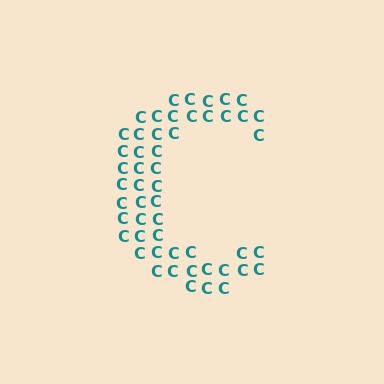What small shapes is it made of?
It is made of small letter C's.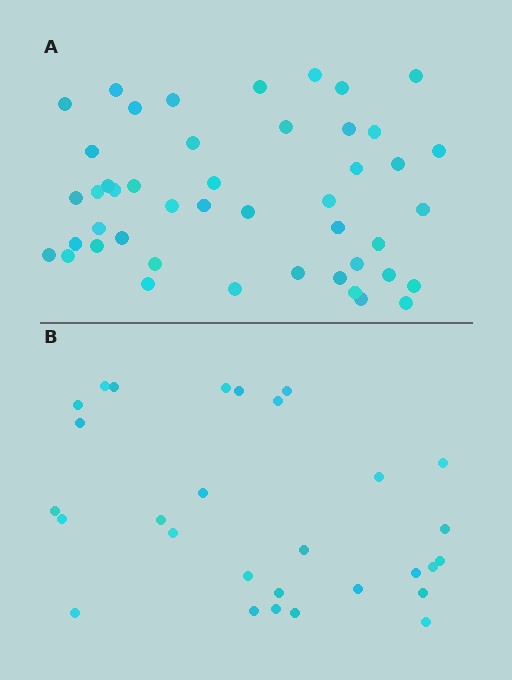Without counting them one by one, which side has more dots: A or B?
Region A (the top region) has more dots.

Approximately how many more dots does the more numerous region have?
Region A has approximately 15 more dots than region B.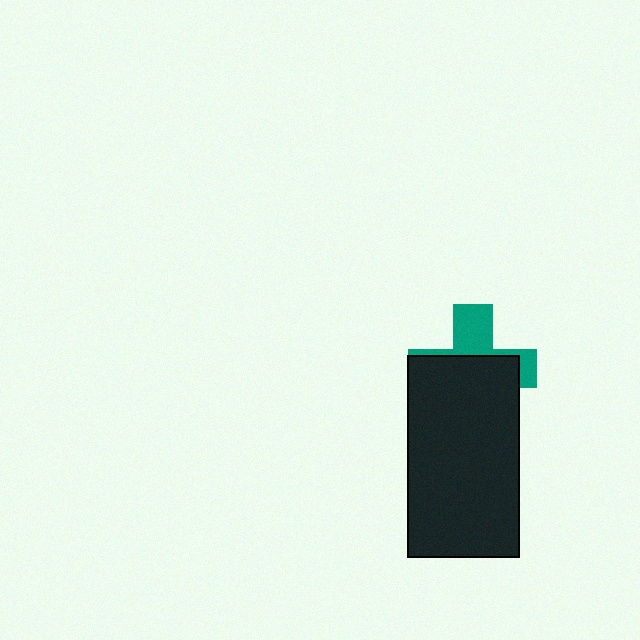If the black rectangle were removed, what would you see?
You would see the complete teal cross.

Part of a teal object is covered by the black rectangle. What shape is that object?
It is a cross.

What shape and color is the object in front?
The object in front is a black rectangle.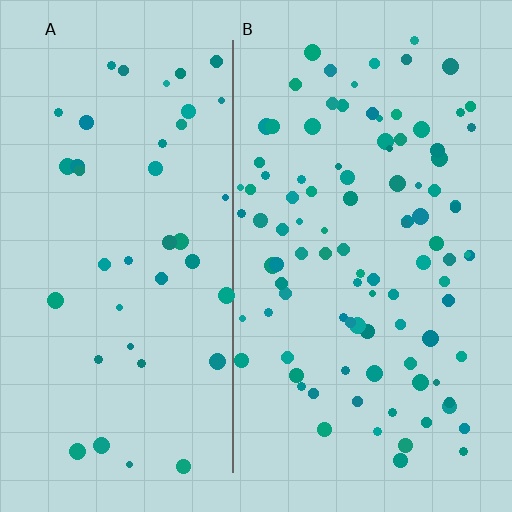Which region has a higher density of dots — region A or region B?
B (the right).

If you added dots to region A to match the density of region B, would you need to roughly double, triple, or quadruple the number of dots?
Approximately double.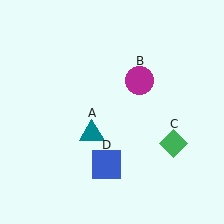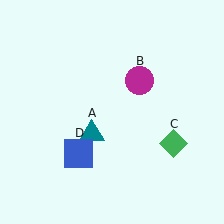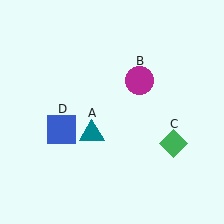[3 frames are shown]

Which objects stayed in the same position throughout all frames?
Teal triangle (object A) and magenta circle (object B) and green diamond (object C) remained stationary.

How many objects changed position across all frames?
1 object changed position: blue square (object D).